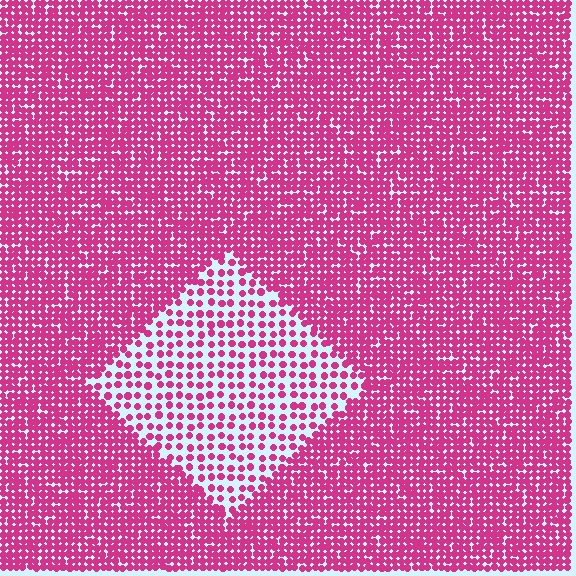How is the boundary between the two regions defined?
The boundary is defined by a change in element density (approximately 2.4x ratio). All elements are the same color, size, and shape.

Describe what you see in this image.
The image contains small magenta elements arranged at two different densities. A diamond-shaped region is visible where the elements are less densely packed than the surrounding area.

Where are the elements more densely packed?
The elements are more densely packed outside the diamond boundary.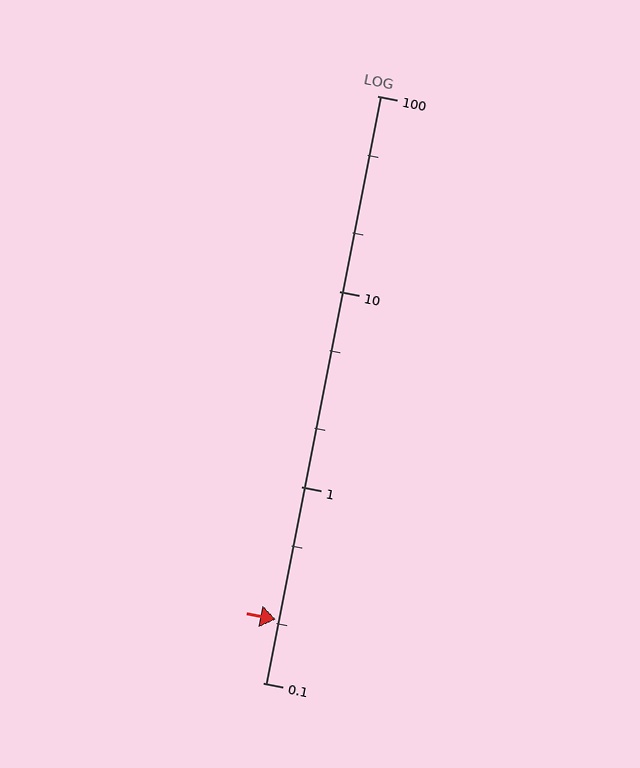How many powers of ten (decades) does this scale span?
The scale spans 3 decades, from 0.1 to 100.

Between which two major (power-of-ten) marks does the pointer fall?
The pointer is between 0.1 and 1.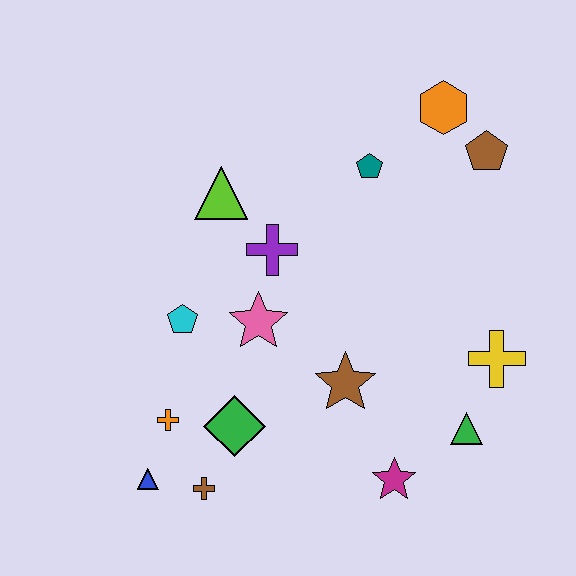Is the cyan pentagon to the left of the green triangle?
Yes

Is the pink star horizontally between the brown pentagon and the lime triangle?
Yes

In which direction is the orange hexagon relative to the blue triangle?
The orange hexagon is above the blue triangle.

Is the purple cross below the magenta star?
No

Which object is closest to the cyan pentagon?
The pink star is closest to the cyan pentagon.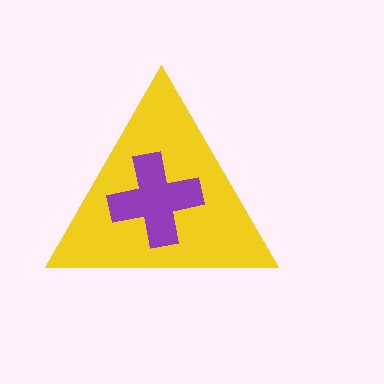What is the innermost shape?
The purple cross.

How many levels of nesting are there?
2.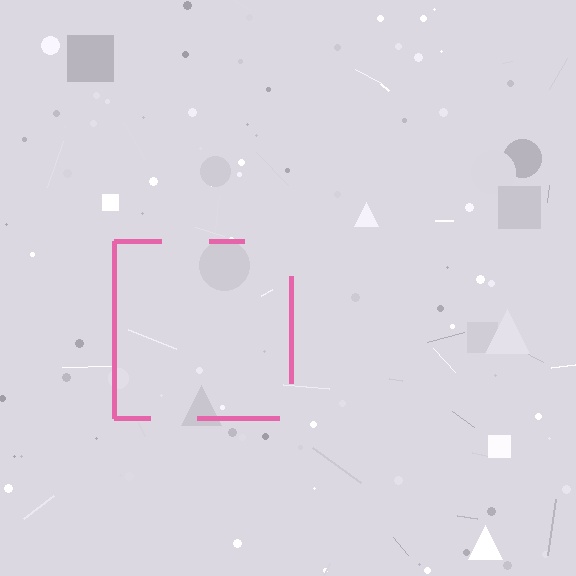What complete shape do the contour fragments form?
The contour fragments form a square.